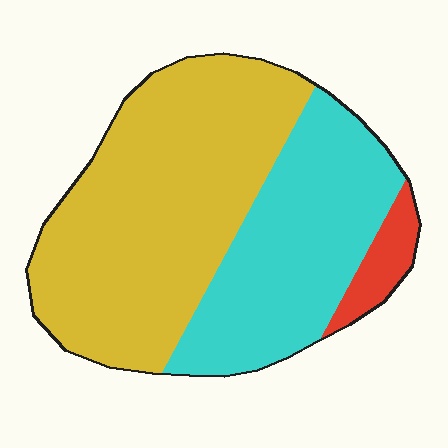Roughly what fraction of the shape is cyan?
Cyan takes up about three eighths (3/8) of the shape.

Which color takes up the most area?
Yellow, at roughly 55%.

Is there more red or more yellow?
Yellow.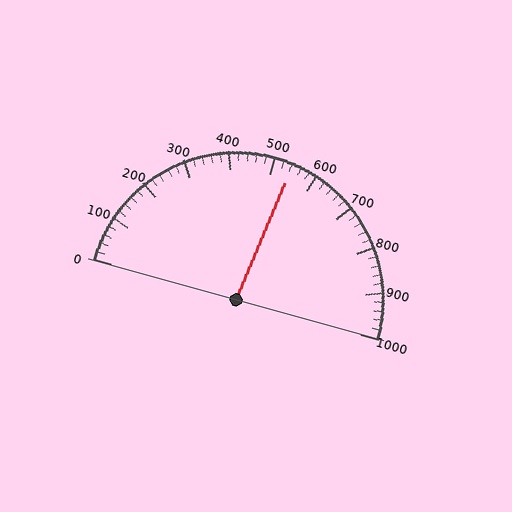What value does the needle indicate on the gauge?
The needle indicates approximately 540.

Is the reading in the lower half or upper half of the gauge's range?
The reading is in the upper half of the range (0 to 1000).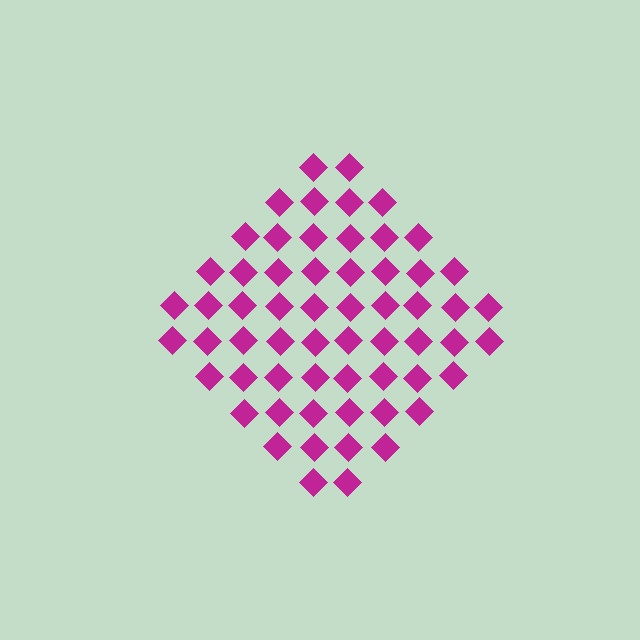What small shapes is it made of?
It is made of small diamonds.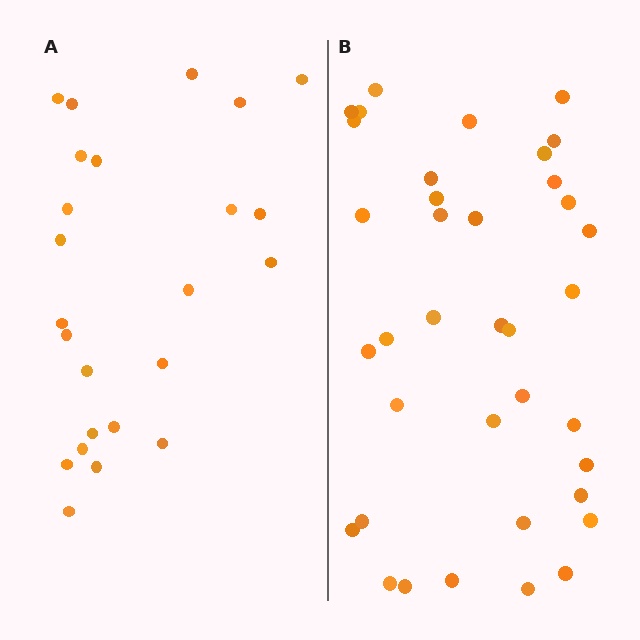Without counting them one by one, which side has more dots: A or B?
Region B (the right region) has more dots.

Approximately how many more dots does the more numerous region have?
Region B has approximately 15 more dots than region A.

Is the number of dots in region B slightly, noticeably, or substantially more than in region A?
Region B has substantially more. The ratio is roughly 1.5 to 1.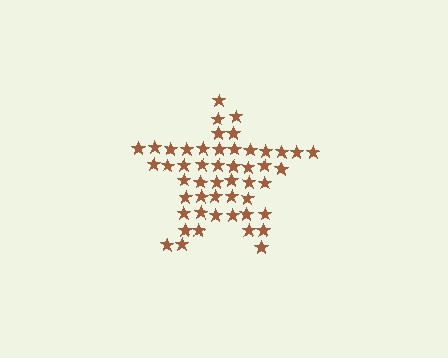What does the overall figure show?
The overall figure shows a star.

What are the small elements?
The small elements are stars.